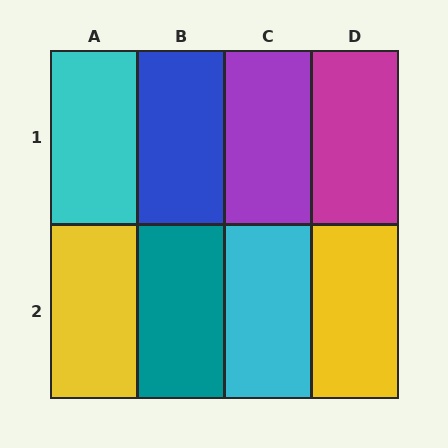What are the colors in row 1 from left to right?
Cyan, blue, purple, magenta.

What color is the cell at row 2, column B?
Teal.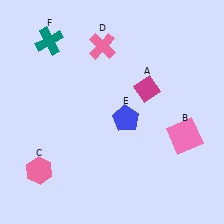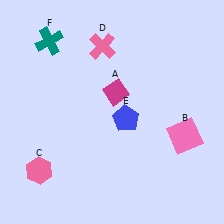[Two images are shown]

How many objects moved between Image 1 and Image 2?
1 object moved between the two images.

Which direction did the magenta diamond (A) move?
The magenta diamond (A) moved left.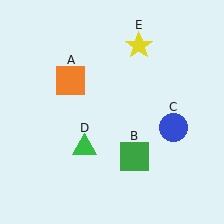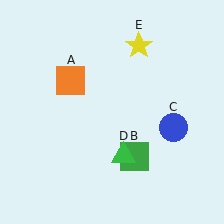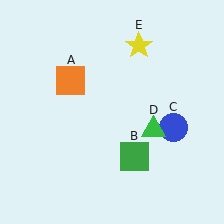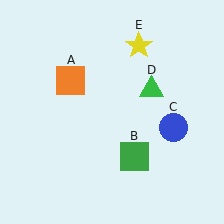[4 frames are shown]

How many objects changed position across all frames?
1 object changed position: green triangle (object D).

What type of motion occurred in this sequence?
The green triangle (object D) rotated counterclockwise around the center of the scene.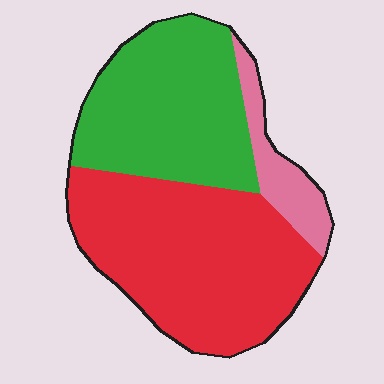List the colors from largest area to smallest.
From largest to smallest: red, green, pink.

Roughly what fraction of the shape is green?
Green takes up about three eighths (3/8) of the shape.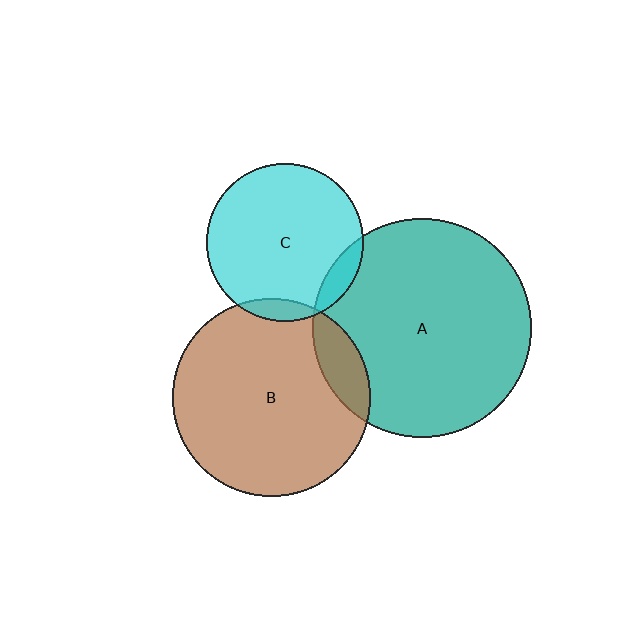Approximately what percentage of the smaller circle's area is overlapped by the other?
Approximately 10%.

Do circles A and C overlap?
Yes.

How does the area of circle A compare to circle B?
Approximately 1.2 times.